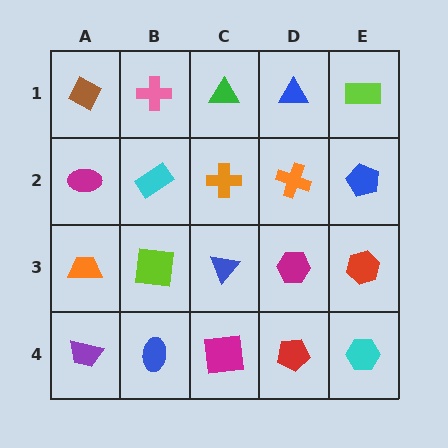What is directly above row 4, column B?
A lime square.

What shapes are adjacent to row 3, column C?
An orange cross (row 2, column C), a magenta square (row 4, column C), a lime square (row 3, column B), a magenta hexagon (row 3, column D).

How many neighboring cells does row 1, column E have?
2.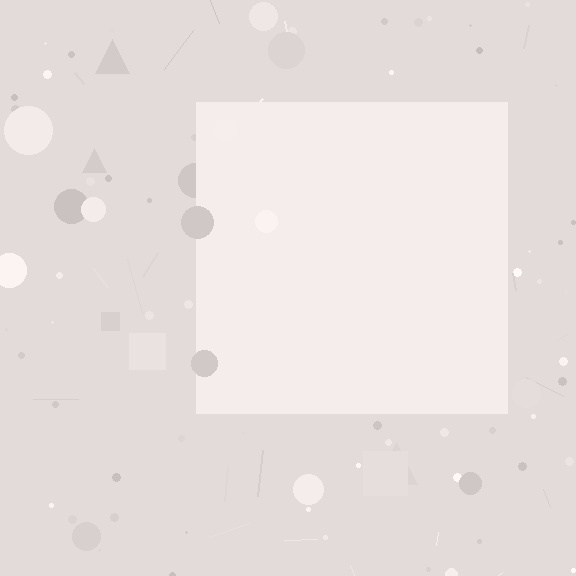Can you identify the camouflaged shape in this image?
The camouflaged shape is a square.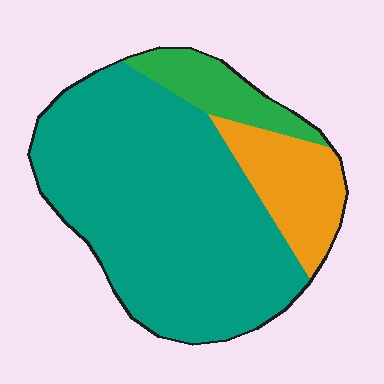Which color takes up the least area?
Green, at roughly 10%.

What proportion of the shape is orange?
Orange takes up about one sixth (1/6) of the shape.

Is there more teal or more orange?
Teal.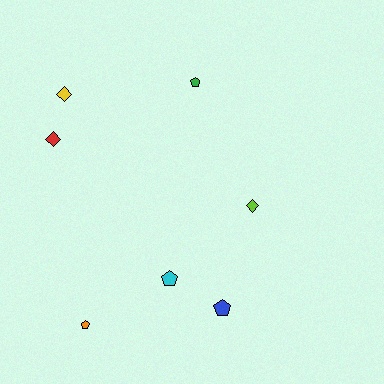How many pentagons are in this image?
There are 4 pentagons.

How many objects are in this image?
There are 7 objects.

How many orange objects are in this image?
There is 1 orange object.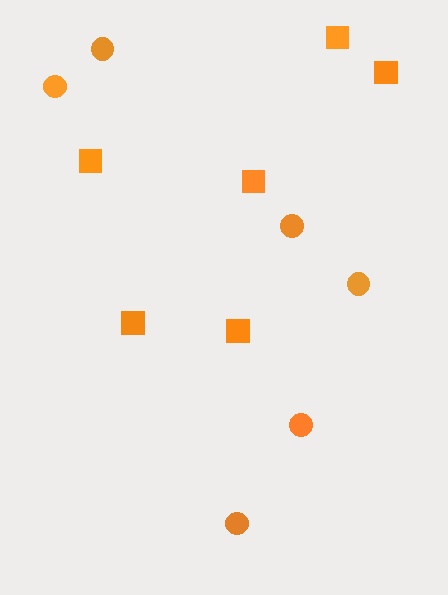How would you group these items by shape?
There are 2 groups: one group of circles (6) and one group of squares (6).